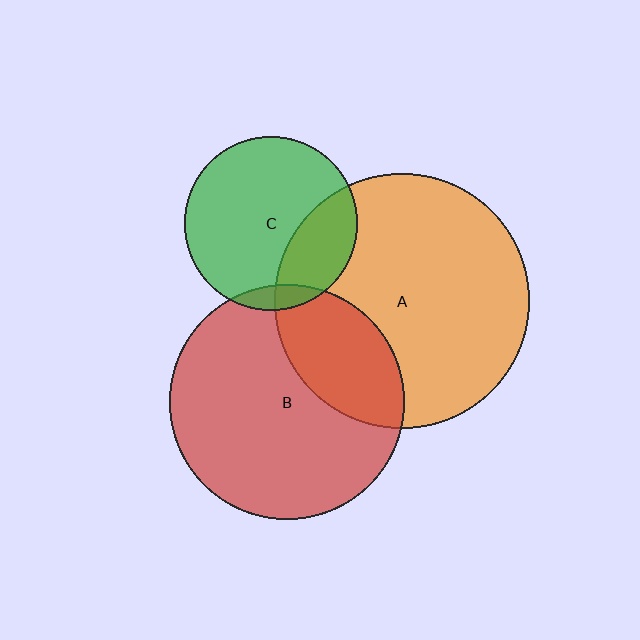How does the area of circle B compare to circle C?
Approximately 1.8 times.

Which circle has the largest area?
Circle A (orange).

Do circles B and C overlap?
Yes.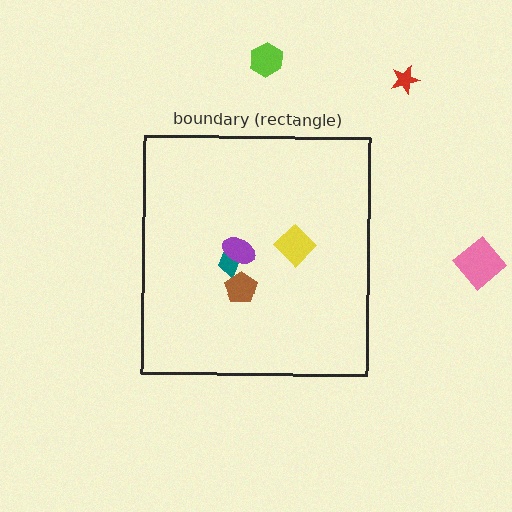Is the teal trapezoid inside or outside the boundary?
Inside.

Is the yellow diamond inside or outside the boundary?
Inside.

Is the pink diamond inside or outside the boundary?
Outside.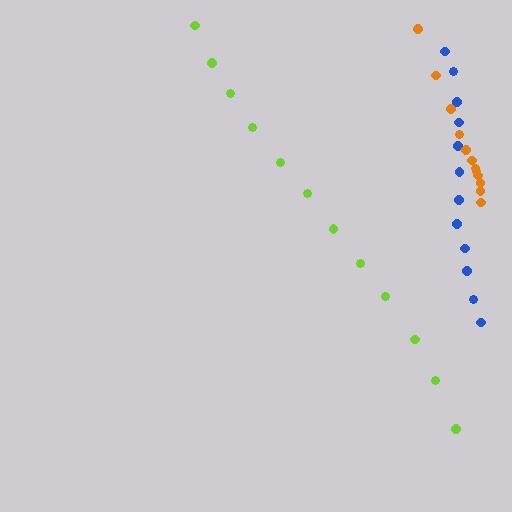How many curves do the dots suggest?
There are 3 distinct paths.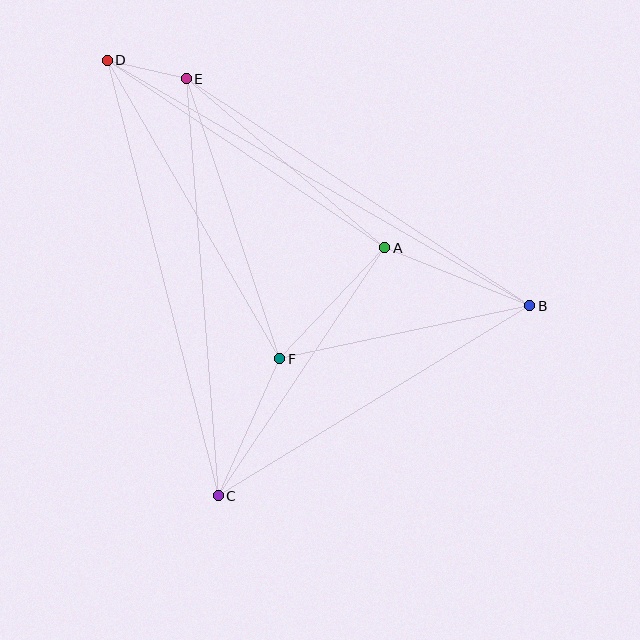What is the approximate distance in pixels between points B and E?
The distance between B and E is approximately 411 pixels.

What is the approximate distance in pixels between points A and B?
The distance between A and B is approximately 156 pixels.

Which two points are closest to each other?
Points D and E are closest to each other.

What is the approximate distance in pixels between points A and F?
The distance between A and F is approximately 153 pixels.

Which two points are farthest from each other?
Points B and D are farthest from each other.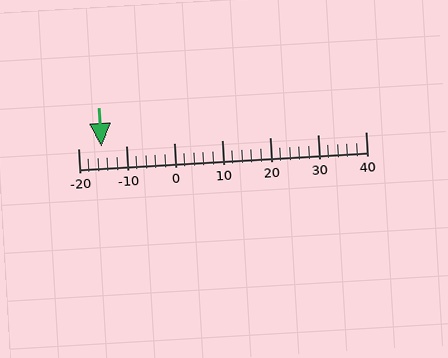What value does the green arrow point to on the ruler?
The green arrow points to approximately -15.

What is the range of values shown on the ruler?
The ruler shows values from -20 to 40.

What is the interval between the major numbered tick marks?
The major tick marks are spaced 10 units apart.